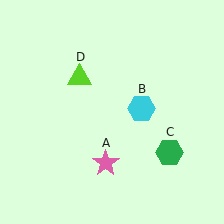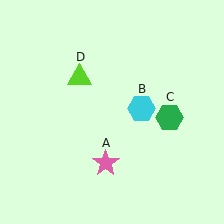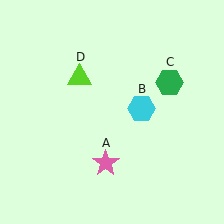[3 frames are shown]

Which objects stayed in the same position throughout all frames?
Pink star (object A) and cyan hexagon (object B) and lime triangle (object D) remained stationary.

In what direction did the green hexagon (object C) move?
The green hexagon (object C) moved up.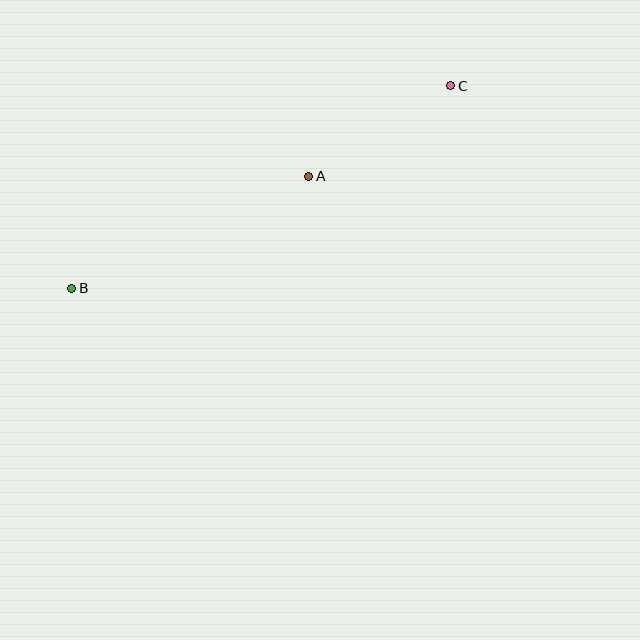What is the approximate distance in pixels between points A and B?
The distance between A and B is approximately 262 pixels.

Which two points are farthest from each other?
Points B and C are farthest from each other.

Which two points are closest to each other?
Points A and C are closest to each other.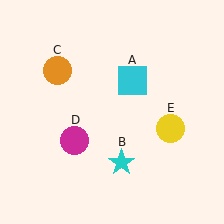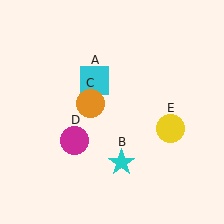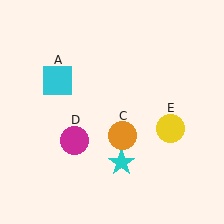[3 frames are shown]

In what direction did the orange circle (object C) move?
The orange circle (object C) moved down and to the right.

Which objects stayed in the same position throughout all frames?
Cyan star (object B) and magenta circle (object D) and yellow circle (object E) remained stationary.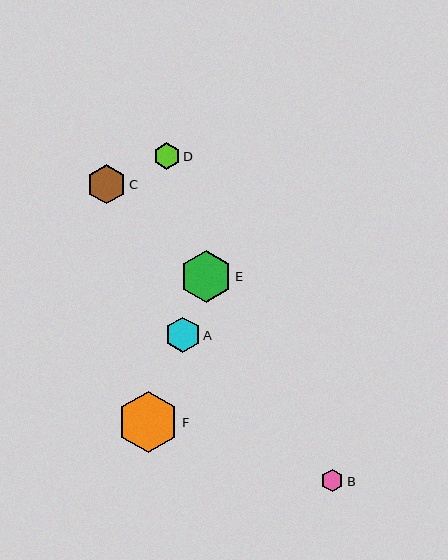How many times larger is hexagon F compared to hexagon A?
Hexagon F is approximately 1.7 times the size of hexagon A.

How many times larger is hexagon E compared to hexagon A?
Hexagon E is approximately 1.5 times the size of hexagon A.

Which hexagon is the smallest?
Hexagon B is the smallest with a size of approximately 23 pixels.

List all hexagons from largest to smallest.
From largest to smallest: F, E, C, A, D, B.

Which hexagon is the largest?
Hexagon F is the largest with a size of approximately 61 pixels.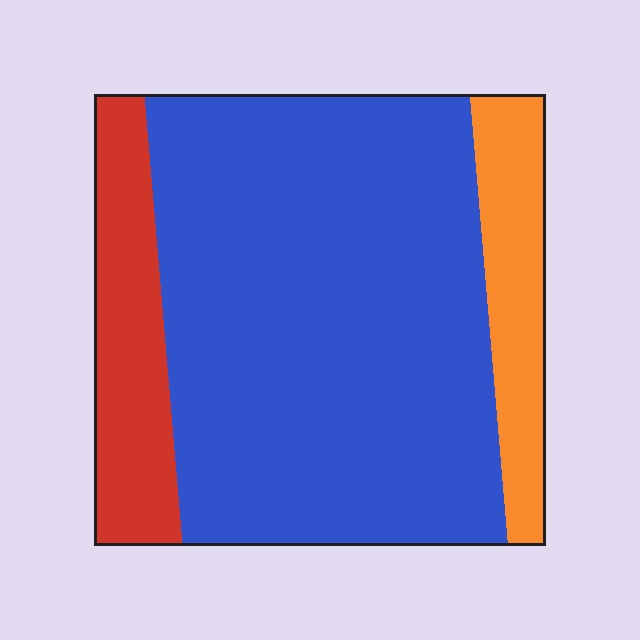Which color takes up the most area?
Blue, at roughly 70%.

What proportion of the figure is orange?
Orange covers around 15% of the figure.